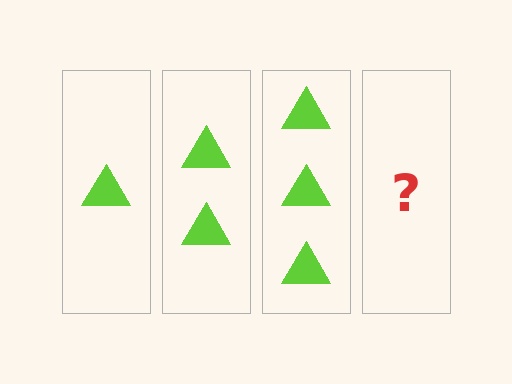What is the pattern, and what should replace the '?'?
The pattern is that each step adds one more triangle. The '?' should be 4 triangles.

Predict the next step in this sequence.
The next step is 4 triangles.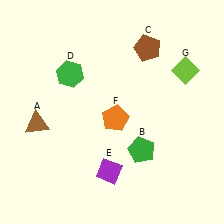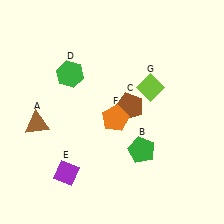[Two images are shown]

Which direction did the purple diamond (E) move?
The purple diamond (E) moved left.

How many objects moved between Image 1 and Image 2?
3 objects moved between the two images.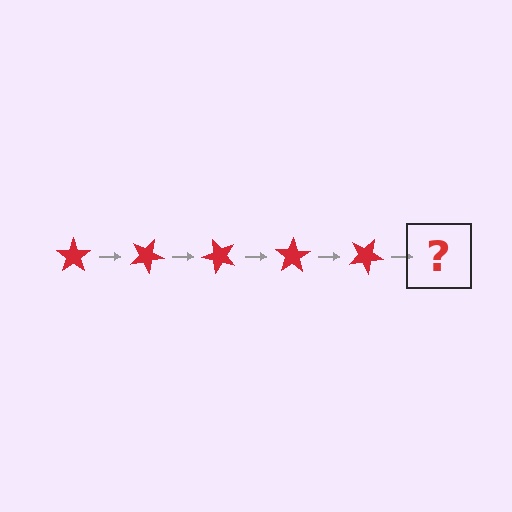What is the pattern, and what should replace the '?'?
The pattern is that the star rotates 25 degrees each step. The '?' should be a red star rotated 125 degrees.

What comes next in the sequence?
The next element should be a red star rotated 125 degrees.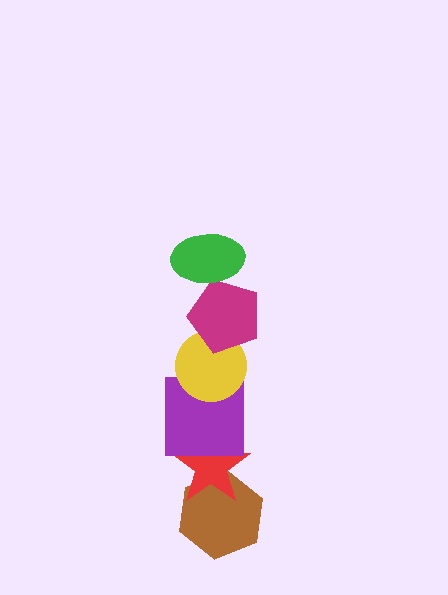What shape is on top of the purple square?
The yellow circle is on top of the purple square.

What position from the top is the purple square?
The purple square is 4th from the top.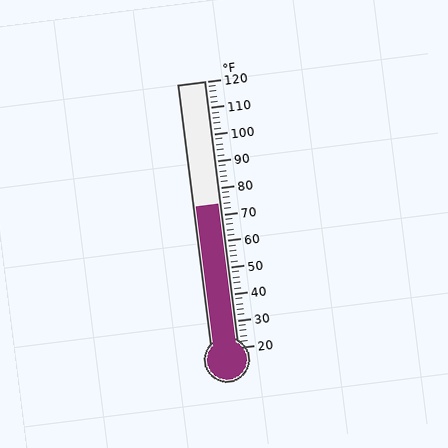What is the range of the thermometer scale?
The thermometer scale ranges from 20°F to 120°F.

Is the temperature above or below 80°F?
The temperature is below 80°F.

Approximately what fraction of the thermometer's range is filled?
The thermometer is filled to approximately 55% of its range.